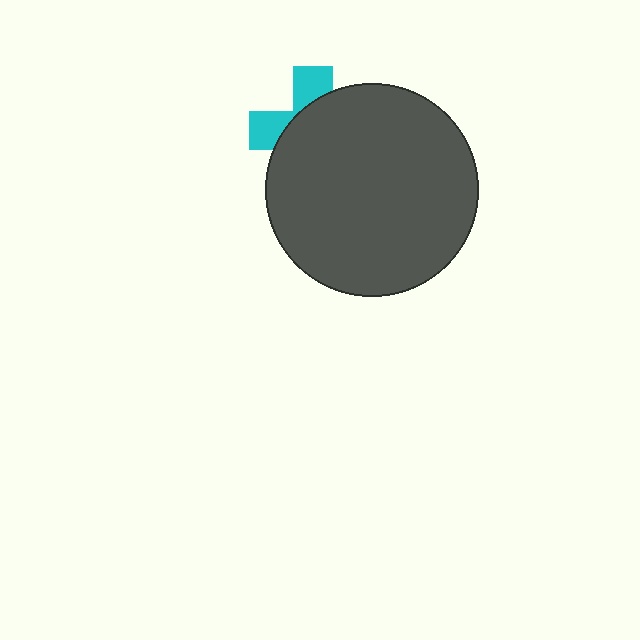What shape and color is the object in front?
The object in front is a dark gray circle.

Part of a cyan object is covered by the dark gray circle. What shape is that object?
It is a cross.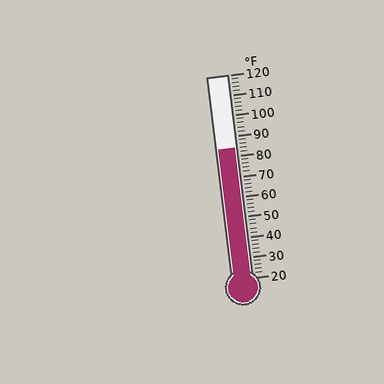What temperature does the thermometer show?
The thermometer shows approximately 84°F.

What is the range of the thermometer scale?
The thermometer scale ranges from 20°F to 120°F.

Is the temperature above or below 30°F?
The temperature is above 30°F.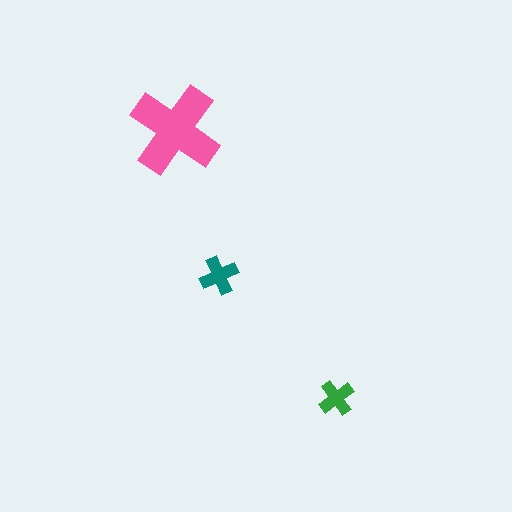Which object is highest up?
The pink cross is topmost.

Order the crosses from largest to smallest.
the pink one, the teal one, the green one.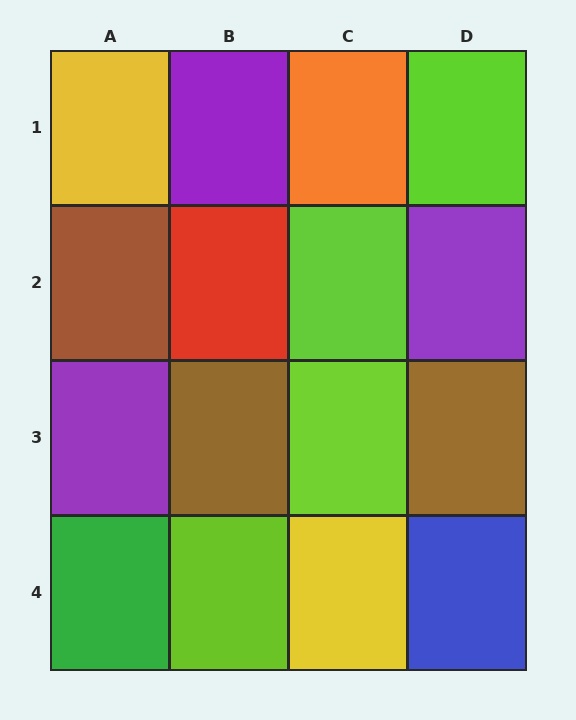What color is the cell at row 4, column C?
Yellow.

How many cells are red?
1 cell is red.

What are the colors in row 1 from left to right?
Yellow, purple, orange, lime.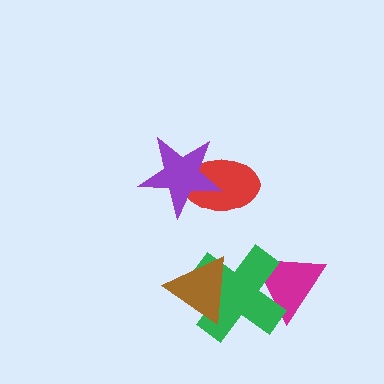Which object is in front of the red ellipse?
The purple star is in front of the red ellipse.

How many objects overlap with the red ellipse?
1 object overlaps with the red ellipse.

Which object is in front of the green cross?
The brown triangle is in front of the green cross.